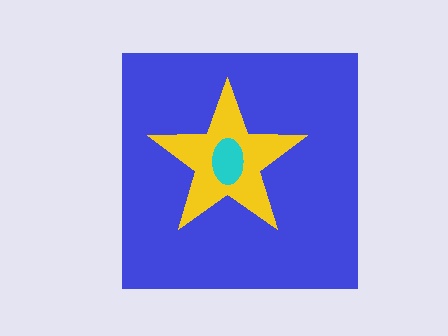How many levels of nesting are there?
3.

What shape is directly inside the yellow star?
The cyan ellipse.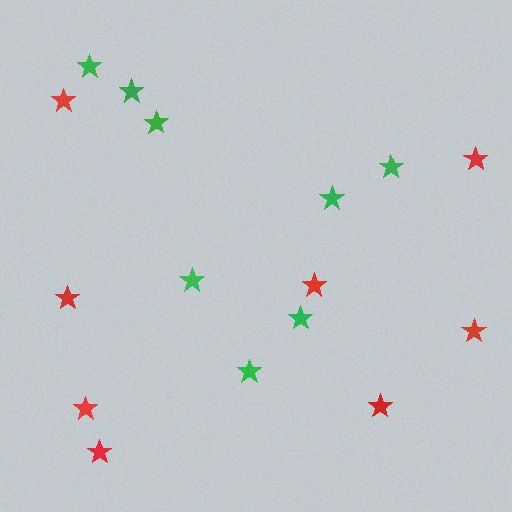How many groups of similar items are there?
There are 2 groups: one group of red stars (8) and one group of green stars (8).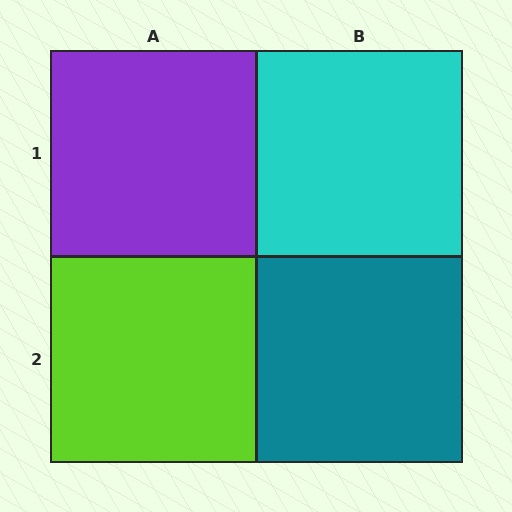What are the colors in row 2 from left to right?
Lime, teal.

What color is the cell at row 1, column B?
Cyan.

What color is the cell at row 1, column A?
Purple.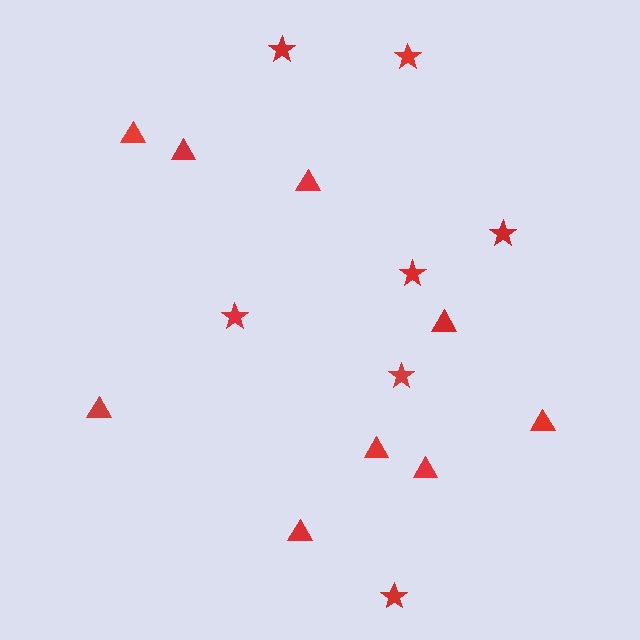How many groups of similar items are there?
There are 2 groups: one group of stars (7) and one group of triangles (9).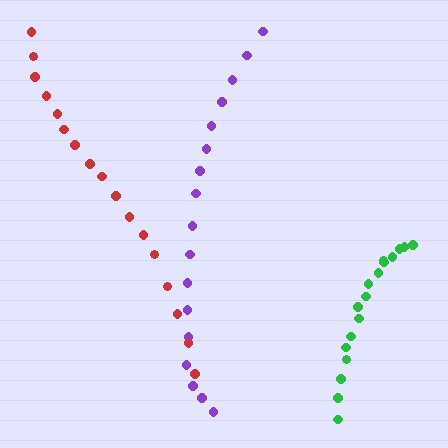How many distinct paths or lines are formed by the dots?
There are 3 distinct paths.